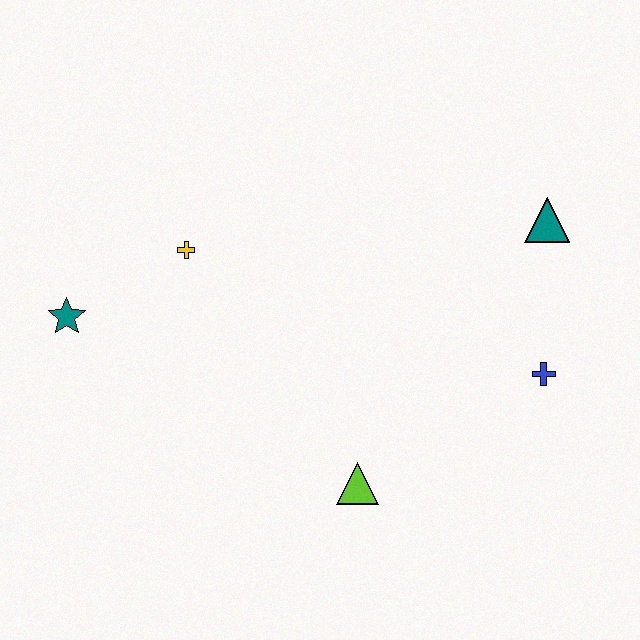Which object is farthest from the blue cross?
The teal star is farthest from the blue cross.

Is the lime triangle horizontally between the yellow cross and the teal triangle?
Yes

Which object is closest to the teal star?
The yellow cross is closest to the teal star.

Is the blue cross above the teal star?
No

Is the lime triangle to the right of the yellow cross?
Yes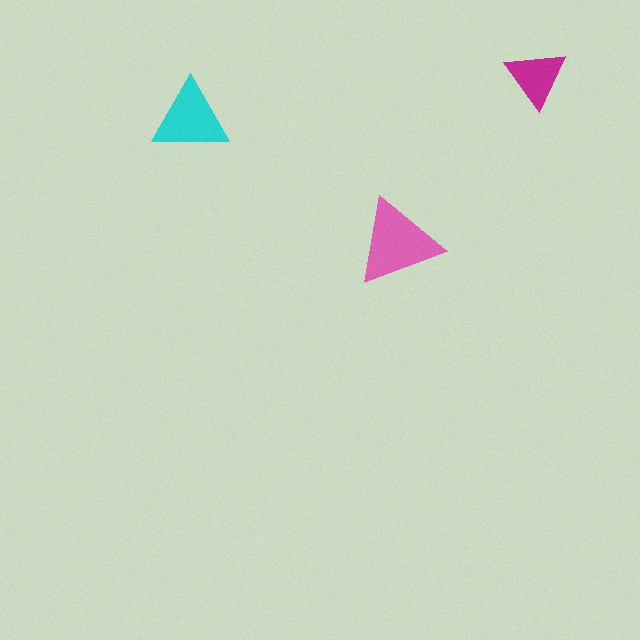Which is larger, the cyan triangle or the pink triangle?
The pink one.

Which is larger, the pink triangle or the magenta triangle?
The pink one.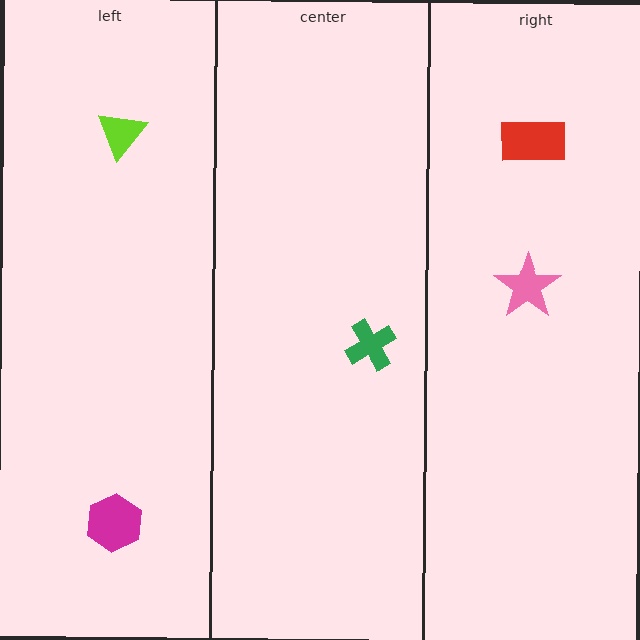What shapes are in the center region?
The green cross.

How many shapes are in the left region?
2.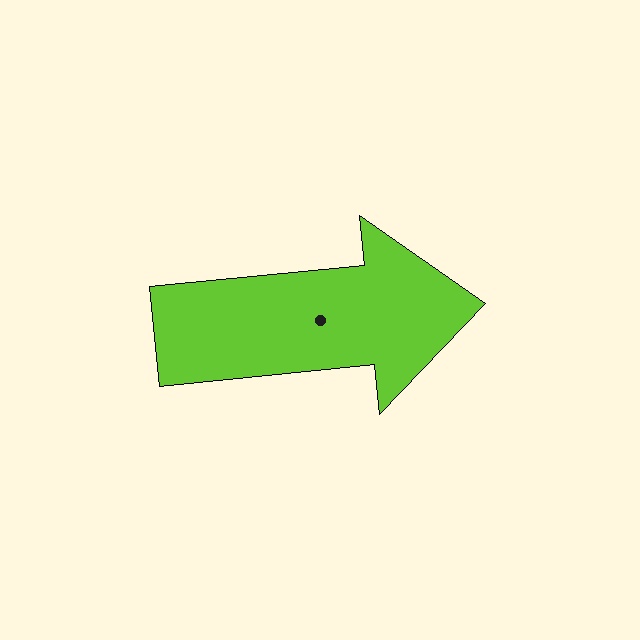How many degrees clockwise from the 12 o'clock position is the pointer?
Approximately 84 degrees.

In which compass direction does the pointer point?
East.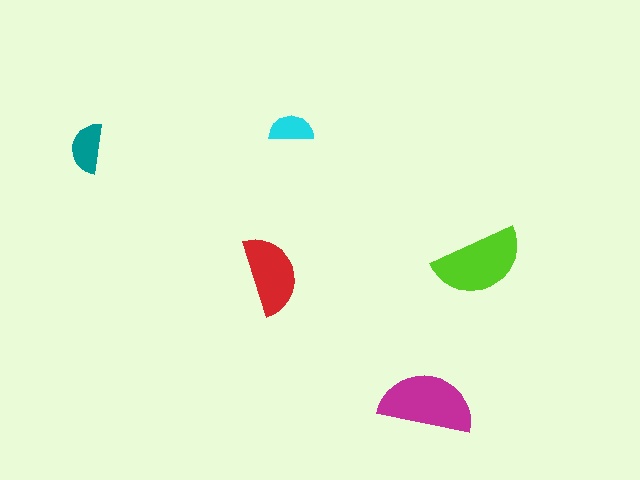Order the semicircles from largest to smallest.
the magenta one, the lime one, the red one, the teal one, the cyan one.